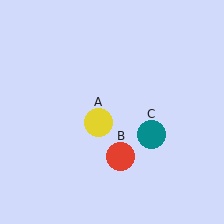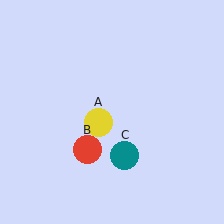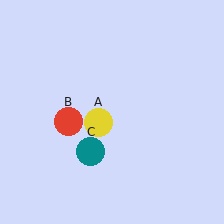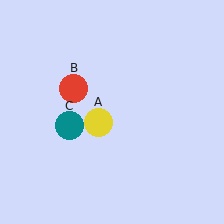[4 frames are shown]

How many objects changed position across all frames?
2 objects changed position: red circle (object B), teal circle (object C).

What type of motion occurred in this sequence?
The red circle (object B), teal circle (object C) rotated clockwise around the center of the scene.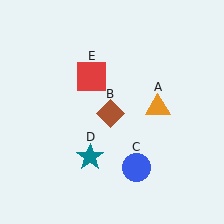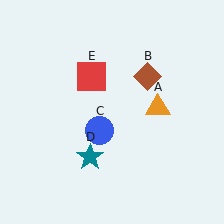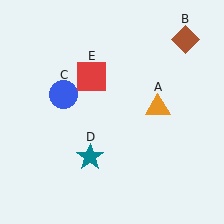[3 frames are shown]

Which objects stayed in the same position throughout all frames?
Orange triangle (object A) and teal star (object D) and red square (object E) remained stationary.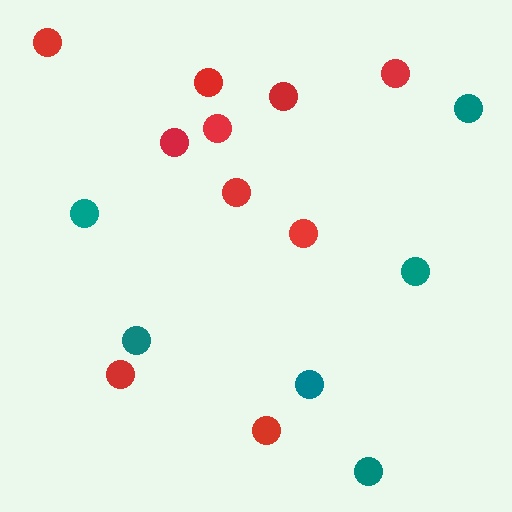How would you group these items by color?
There are 2 groups: one group of red circles (10) and one group of teal circles (6).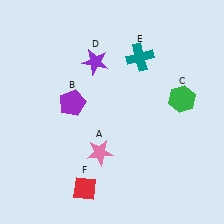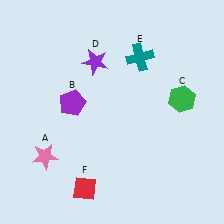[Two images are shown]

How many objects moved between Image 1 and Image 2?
1 object moved between the two images.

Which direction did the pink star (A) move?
The pink star (A) moved left.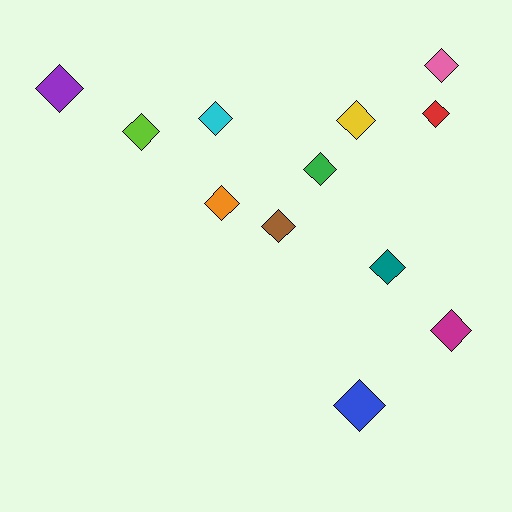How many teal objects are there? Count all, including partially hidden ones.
There is 1 teal object.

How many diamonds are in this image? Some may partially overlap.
There are 12 diamonds.